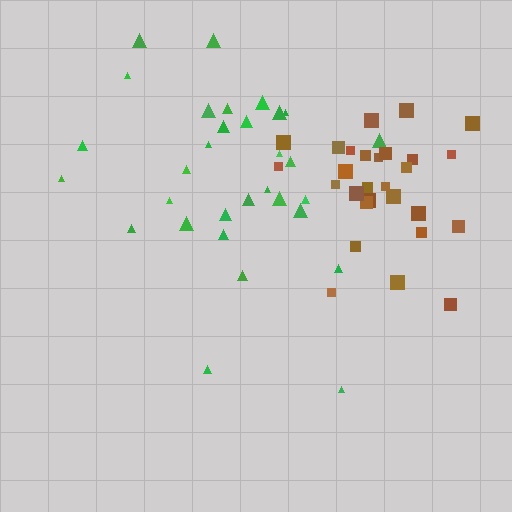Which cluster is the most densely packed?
Brown.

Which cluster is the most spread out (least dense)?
Green.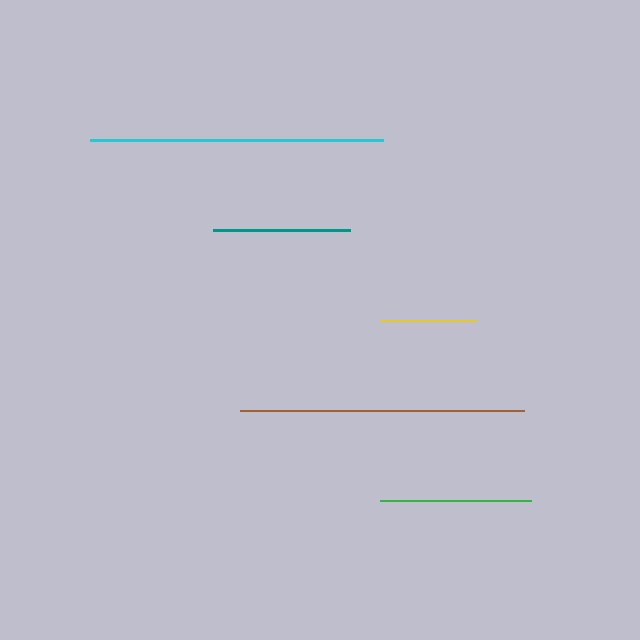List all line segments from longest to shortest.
From longest to shortest: cyan, brown, green, teal, yellow.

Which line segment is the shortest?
The yellow line is the shortest at approximately 96 pixels.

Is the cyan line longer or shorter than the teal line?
The cyan line is longer than the teal line.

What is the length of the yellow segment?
The yellow segment is approximately 96 pixels long.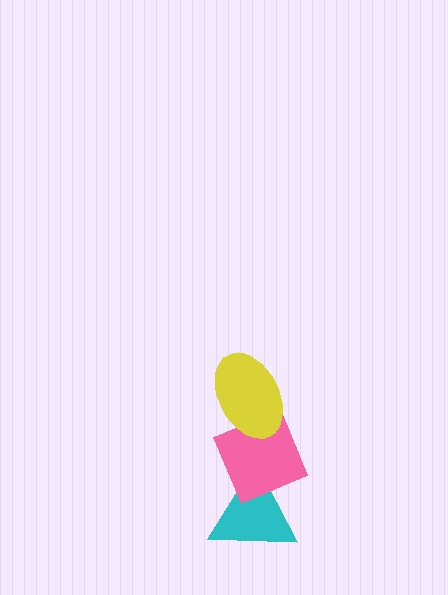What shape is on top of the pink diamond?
The yellow ellipse is on top of the pink diamond.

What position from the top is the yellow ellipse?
The yellow ellipse is 1st from the top.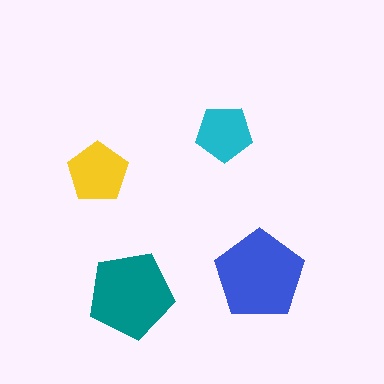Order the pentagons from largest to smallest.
the blue one, the teal one, the yellow one, the cyan one.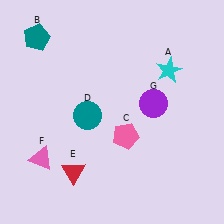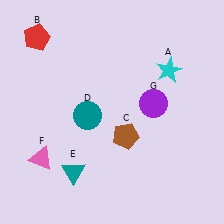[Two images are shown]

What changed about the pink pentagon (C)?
In Image 1, C is pink. In Image 2, it changed to brown.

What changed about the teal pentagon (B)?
In Image 1, B is teal. In Image 2, it changed to red.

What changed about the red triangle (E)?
In Image 1, E is red. In Image 2, it changed to teal.